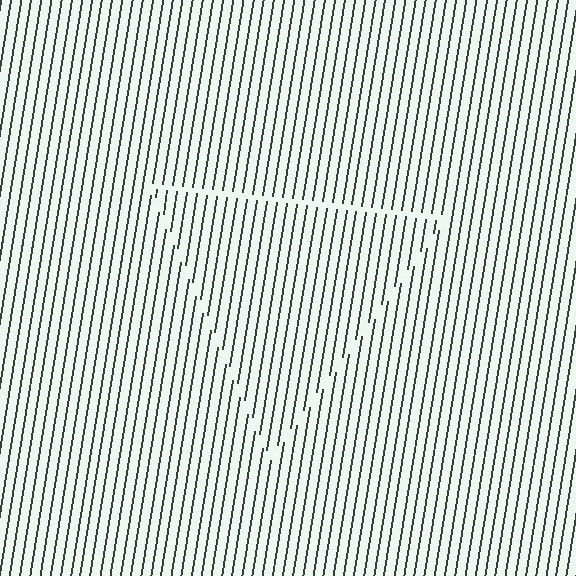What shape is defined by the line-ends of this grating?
An illusory triangle. The interior of the shape contains the same grating, shifted by half a period — the contour is defined by the phase discontinuity where line-ends from the inner and outer gratings abut.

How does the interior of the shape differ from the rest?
The interior of the shape contains the same grating, shifted by half a period — the contour is defined by the phase discontinuity where line-ends from the inner and outer gratings abut.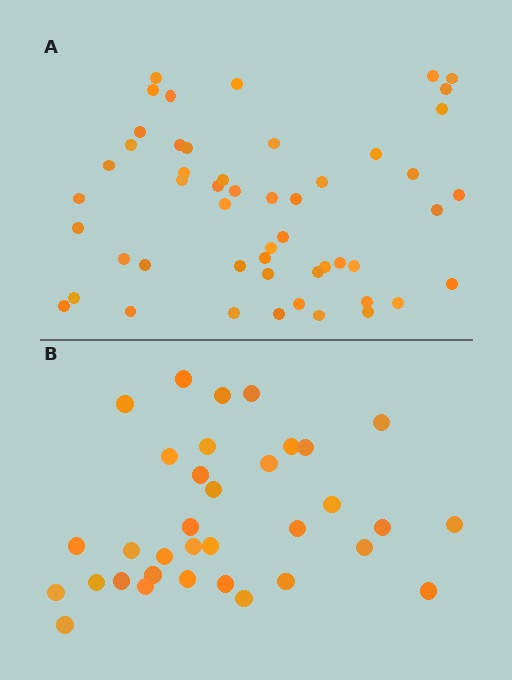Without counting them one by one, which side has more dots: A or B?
Region A (the top region) has more dots.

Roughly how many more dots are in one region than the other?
Region A has approximately 15 more dots than region B.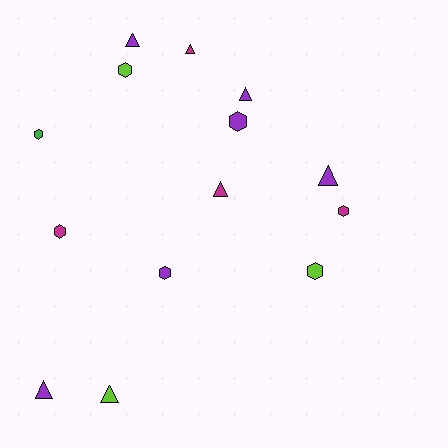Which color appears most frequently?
Purple, with 6 objects.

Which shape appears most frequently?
Hexagon, with 7 objects.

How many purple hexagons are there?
There are 2 purple hexagons.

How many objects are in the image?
There are 14 objects.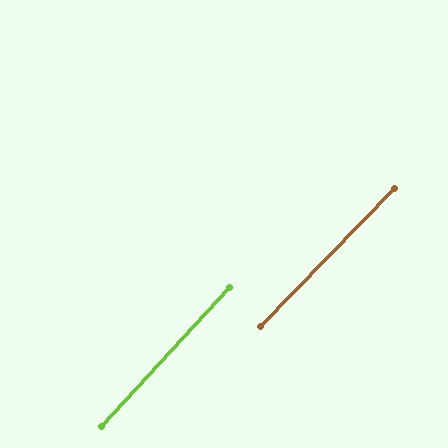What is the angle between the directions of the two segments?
Approximately 1 degree.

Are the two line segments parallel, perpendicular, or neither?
Parallel — their directions differ by only 1.2°.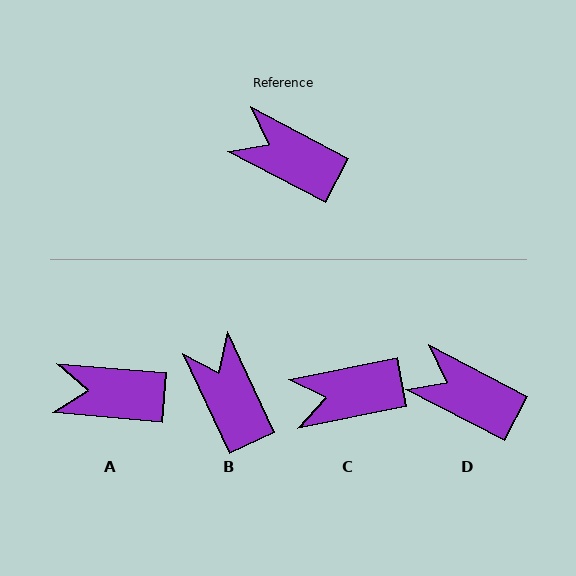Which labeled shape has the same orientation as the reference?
D.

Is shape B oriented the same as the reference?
No, it is off by about 37 degrees.